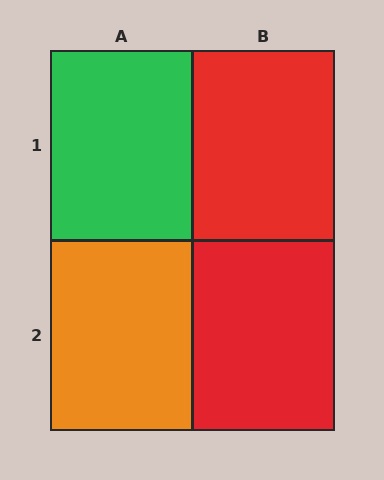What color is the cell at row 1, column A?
Green.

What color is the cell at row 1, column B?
Red.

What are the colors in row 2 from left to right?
Orange, red.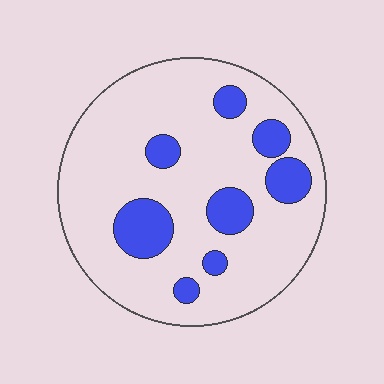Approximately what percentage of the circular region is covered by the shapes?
Approximately 20%.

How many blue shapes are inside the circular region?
8.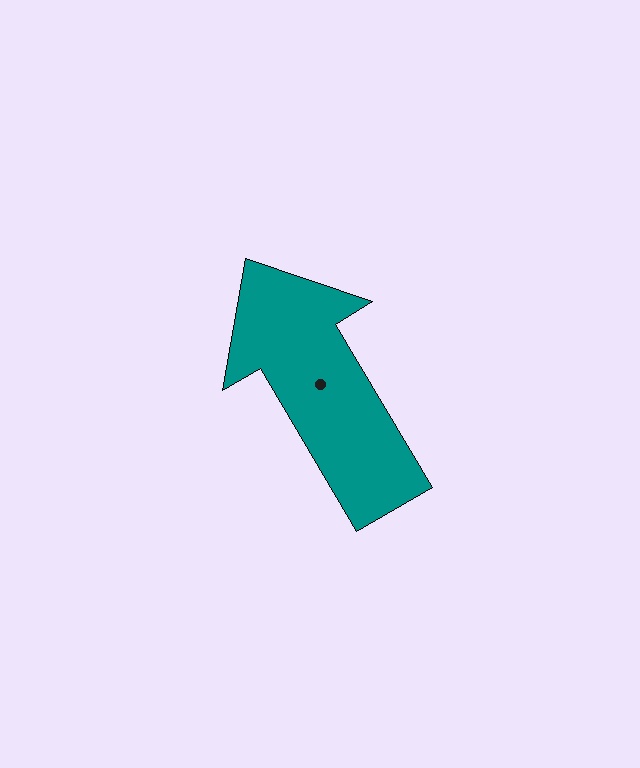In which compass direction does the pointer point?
Northwest.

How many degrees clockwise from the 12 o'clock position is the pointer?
Approximately 329 degrees.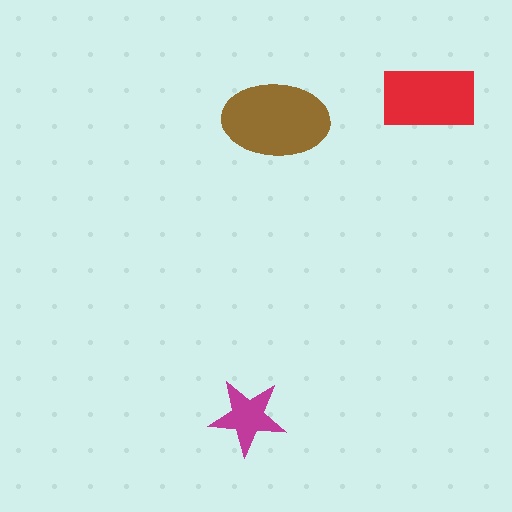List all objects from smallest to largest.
The magenta star, the red rectangle, the brown ellipse.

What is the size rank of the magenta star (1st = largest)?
3rd.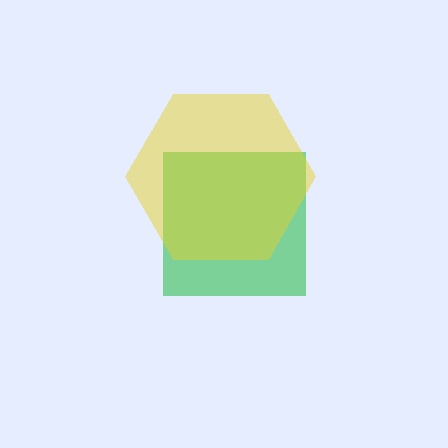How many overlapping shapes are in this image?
There are 2 overlapping shapes in the image.